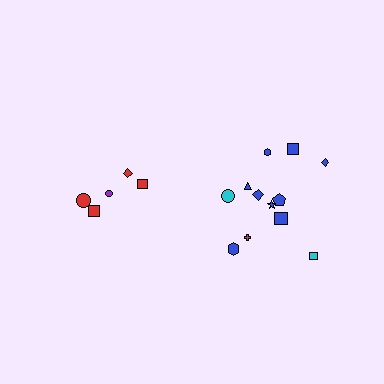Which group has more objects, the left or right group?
The right group.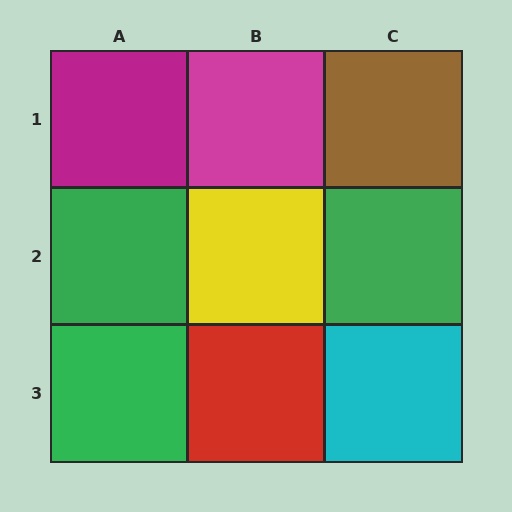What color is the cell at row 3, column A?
Green.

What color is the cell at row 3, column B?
Red.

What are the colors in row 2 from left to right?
Green, yellow, green.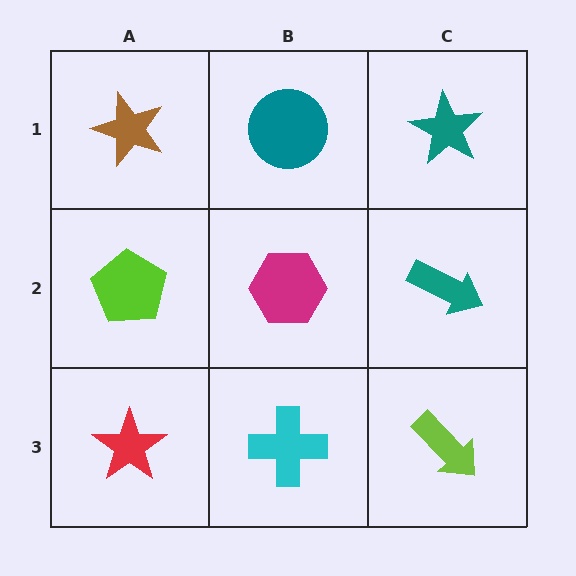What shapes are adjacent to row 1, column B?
A magenta hexagon (row 2, column B), a brown star (row 1, column A), a teal star (row 1, column C).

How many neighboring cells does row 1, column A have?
2.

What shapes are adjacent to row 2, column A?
A brown star (row 1, column A), a red star (row 3, column A), a magenta hexagon (row 2, column B).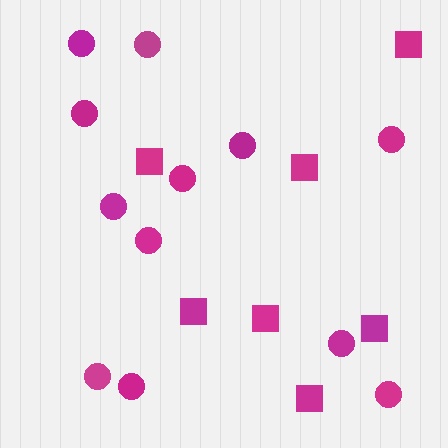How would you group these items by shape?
There are 2 groups: one group of circles (12) and one group of squares (7).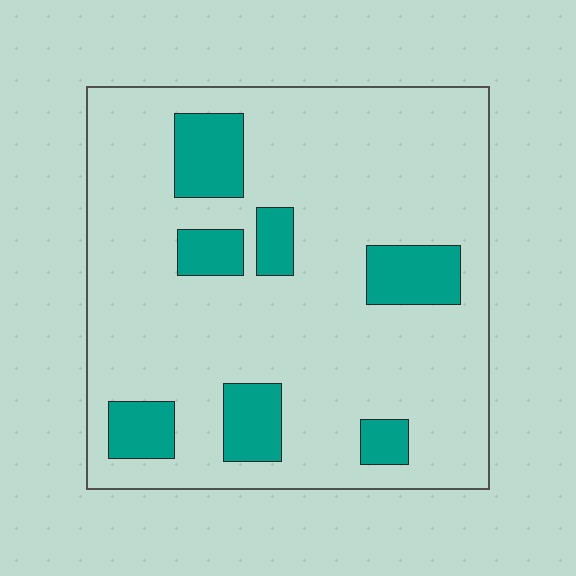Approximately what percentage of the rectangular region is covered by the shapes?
Approximately 15%.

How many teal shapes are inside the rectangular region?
7.